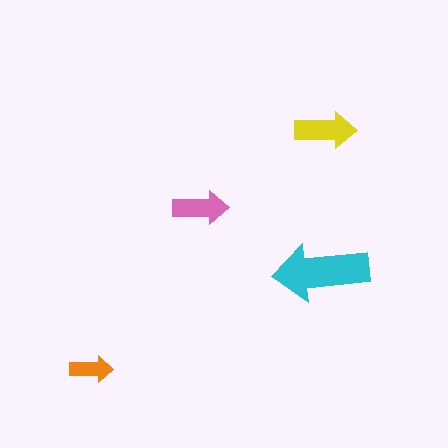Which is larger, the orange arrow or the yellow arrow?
The yellow one.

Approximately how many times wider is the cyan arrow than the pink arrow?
About 1.5 times wider.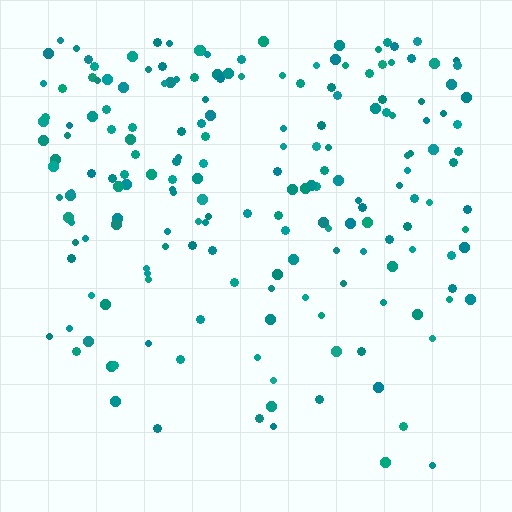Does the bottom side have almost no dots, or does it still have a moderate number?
Still a moderate number, just noticeably fewer than the top.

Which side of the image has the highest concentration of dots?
The top.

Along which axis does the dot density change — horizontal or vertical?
Vertical.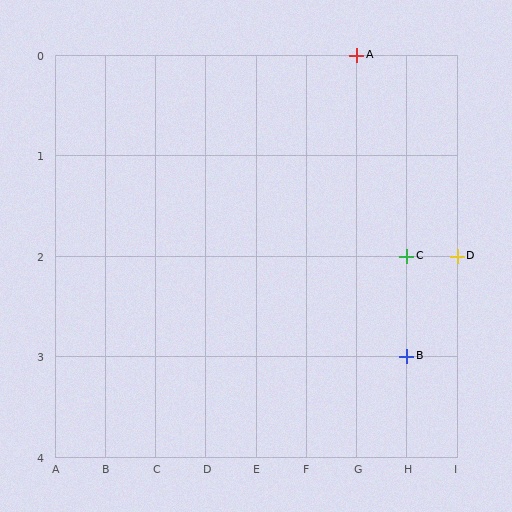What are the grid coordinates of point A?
Point A is at grid coordinates (G, 0).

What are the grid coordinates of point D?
Point D is at grid coordinates (I, 2).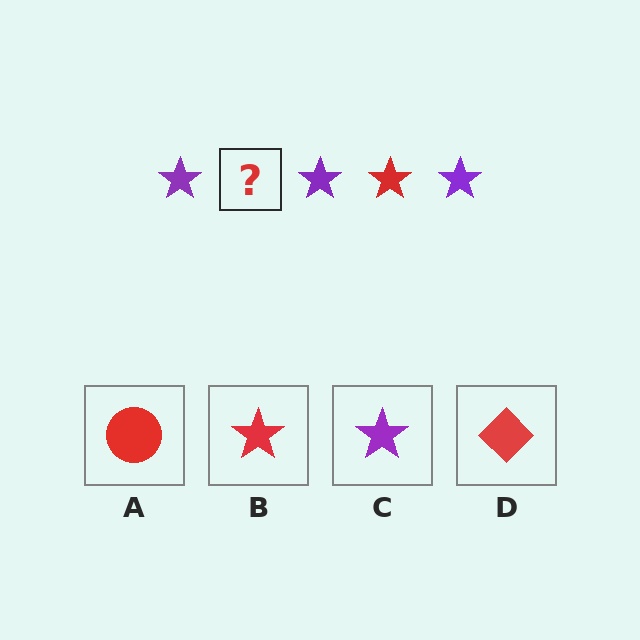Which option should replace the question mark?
Option B.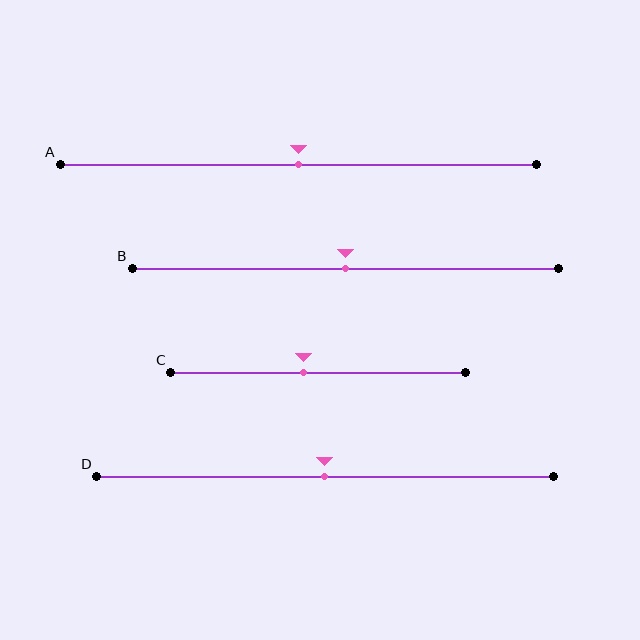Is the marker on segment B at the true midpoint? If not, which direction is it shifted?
Yes, the marker on segment B is at the true midpoint.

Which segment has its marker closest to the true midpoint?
Segment A has its marker closest to the true midpoint.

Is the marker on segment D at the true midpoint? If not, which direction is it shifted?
Yes, the marker on segment D is at the true midpoint.